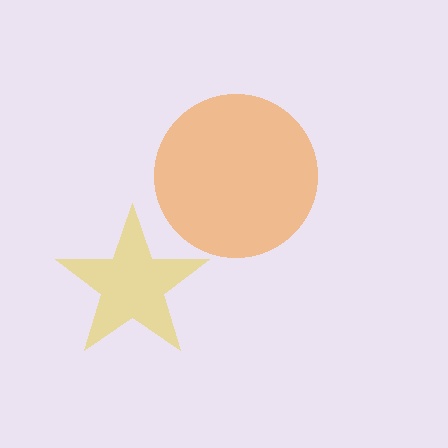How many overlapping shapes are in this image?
There are 2 overlapping shapes in the image.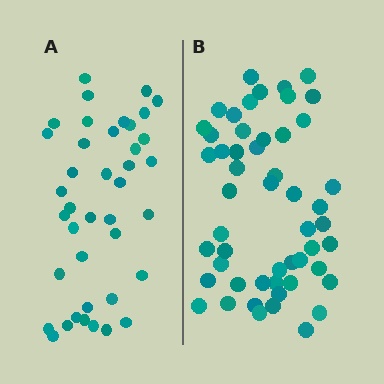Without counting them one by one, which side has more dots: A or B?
Region B (the right region) has more dots.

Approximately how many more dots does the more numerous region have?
Region B has roughly 12 or so more dots than region A.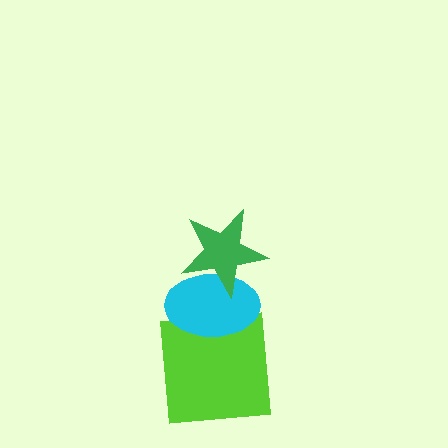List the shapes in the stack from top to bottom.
From top to bottom: the green star, the cyan ellipse, the lime square.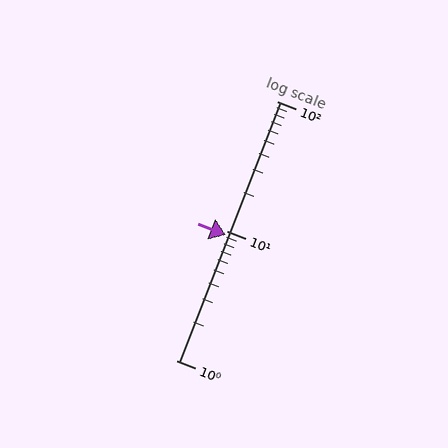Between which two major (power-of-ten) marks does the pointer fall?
The pointer is between 1 and 10.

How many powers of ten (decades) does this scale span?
The scale spans 2 decades, from 1 to 100.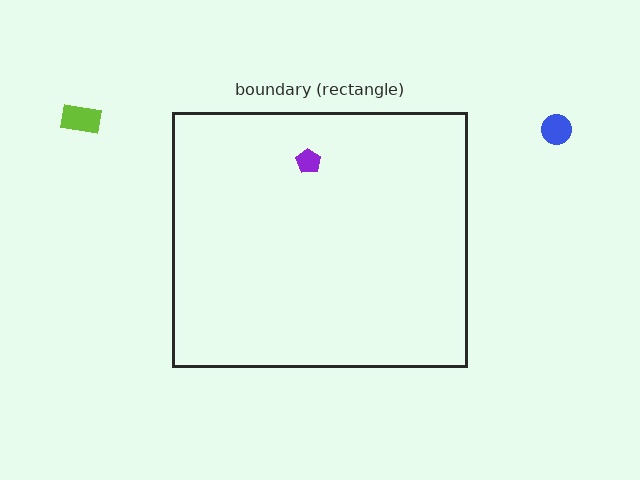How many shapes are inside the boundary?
1 inside, 2 outside.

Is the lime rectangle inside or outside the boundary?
Outside.